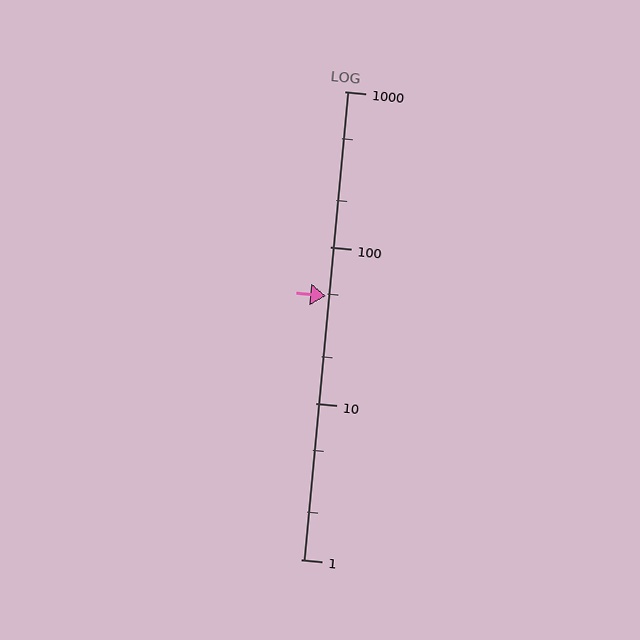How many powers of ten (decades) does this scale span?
The scale spans 3 decades, from 1 to 1000.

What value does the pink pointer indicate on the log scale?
The pointer indicates approximately 49.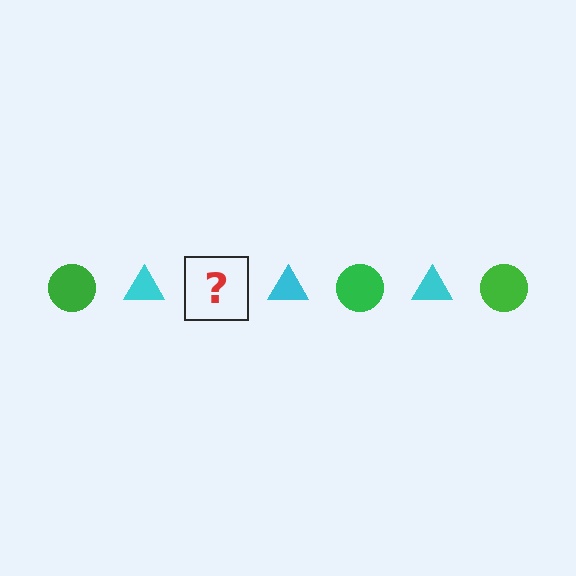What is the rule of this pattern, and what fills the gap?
The rule is that the pattern alternates between green circle and cyan triangle. The gap should be filled with a green circle.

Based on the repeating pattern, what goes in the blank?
The blank should be a green circle.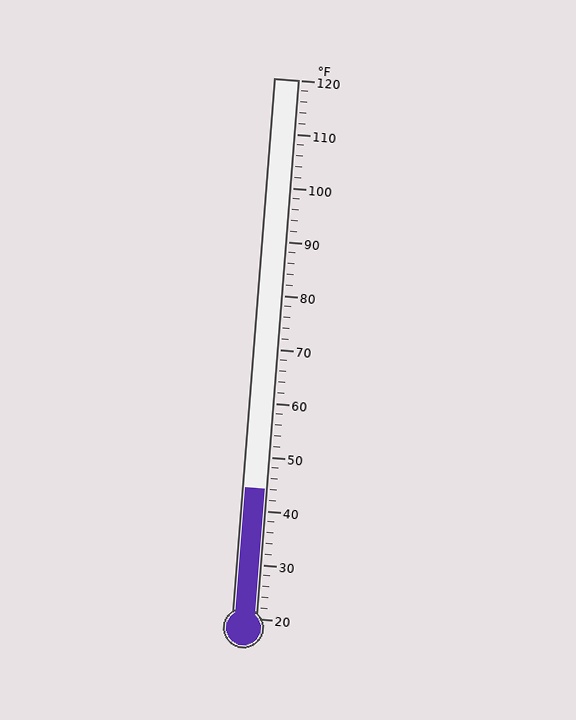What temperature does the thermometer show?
The thermometer shows approximately 44°F.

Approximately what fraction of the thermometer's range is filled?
The thermometer is filled to approximately 25% of its range.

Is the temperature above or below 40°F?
The temperature is above 40°F.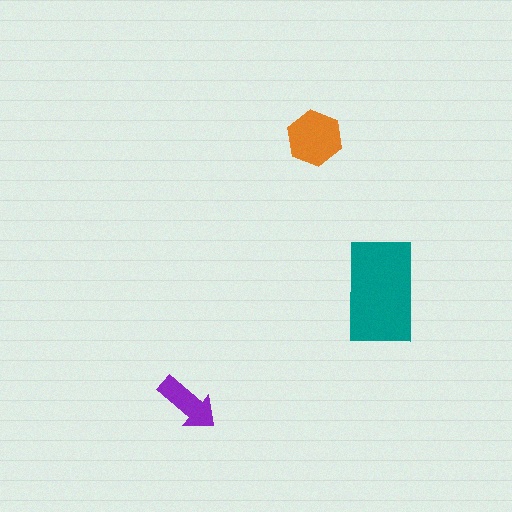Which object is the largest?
The teal rectangle.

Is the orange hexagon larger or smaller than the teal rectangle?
Smaller.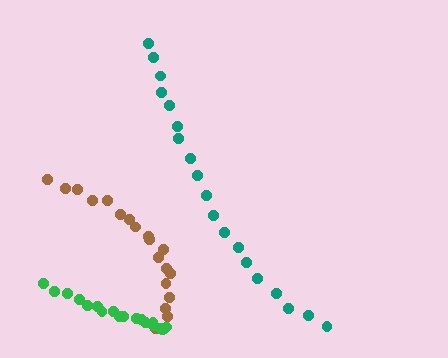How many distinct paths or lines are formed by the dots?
There are 3 distinct paths.